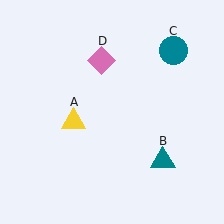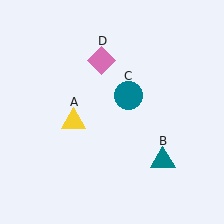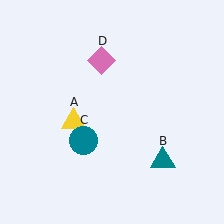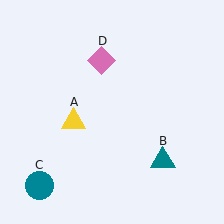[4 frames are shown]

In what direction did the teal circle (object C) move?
The teal circle (object C) moved down and to the left.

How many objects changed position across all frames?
1 object changed position: teal circle (object C).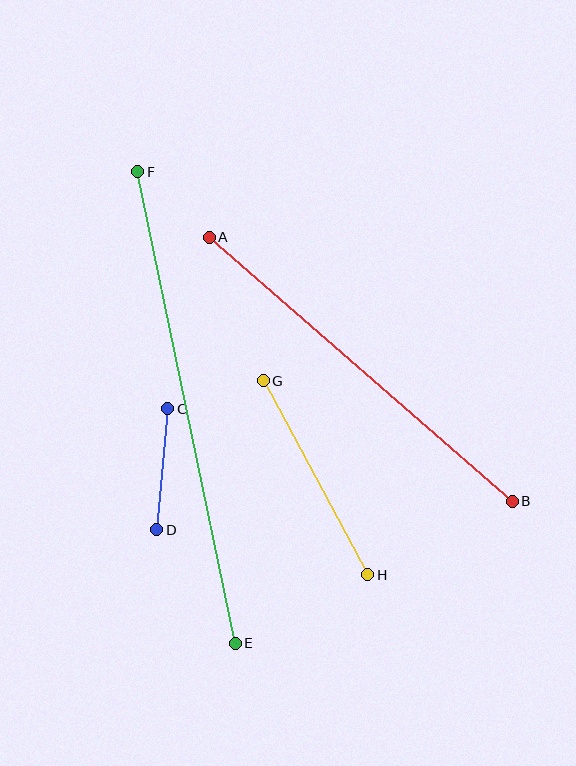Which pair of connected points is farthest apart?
Points E and F are farthest apart.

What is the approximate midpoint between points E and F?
The midpoint is at approximately (186, 407) pixels.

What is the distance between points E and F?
The distance is approximately 482 pixels.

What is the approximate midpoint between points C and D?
The midpoint is at approximately (162, 469) pixels.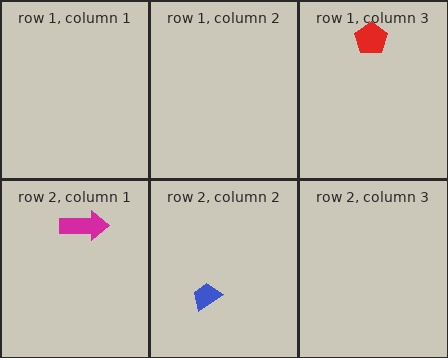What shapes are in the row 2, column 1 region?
The magenta arrow.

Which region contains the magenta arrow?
The row 2, column 1 region.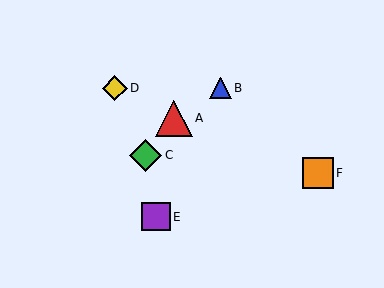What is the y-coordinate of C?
Object C is at y≈155.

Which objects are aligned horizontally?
Objects B, D are aligned horizontally.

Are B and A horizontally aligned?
No, B is at y≈88 and A is at y≈118.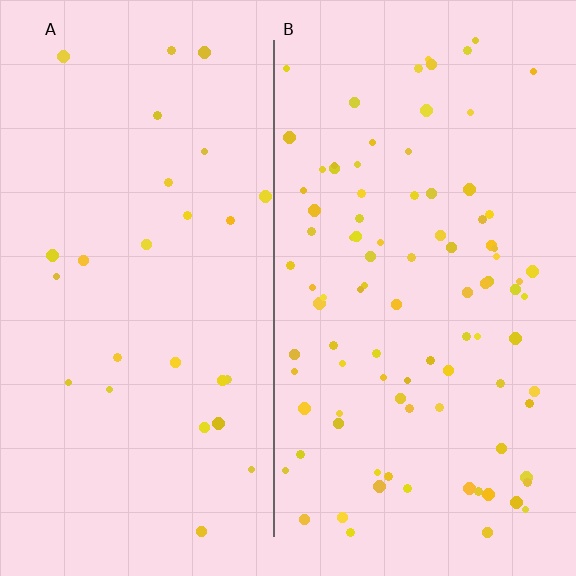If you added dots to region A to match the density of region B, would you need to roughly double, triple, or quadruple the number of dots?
Approximately triple.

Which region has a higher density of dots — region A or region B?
B (the right).